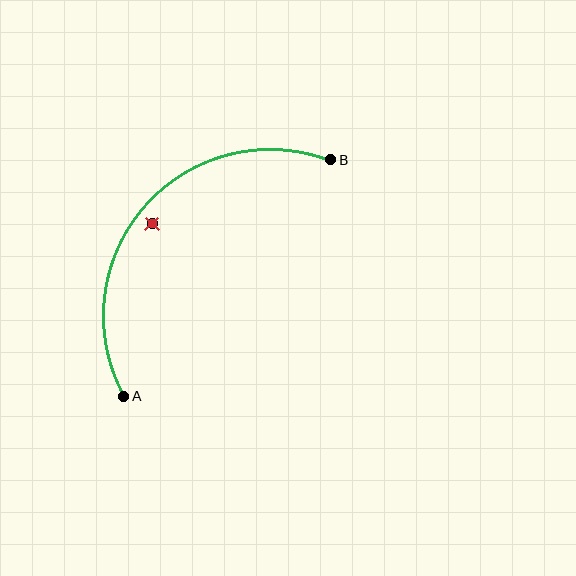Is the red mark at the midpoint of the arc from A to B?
No — the red mark does not lie on the arc at all. It sits slightly inside the curve.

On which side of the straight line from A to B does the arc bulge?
The arc bulges above and to the left of the straight line connecting A and B.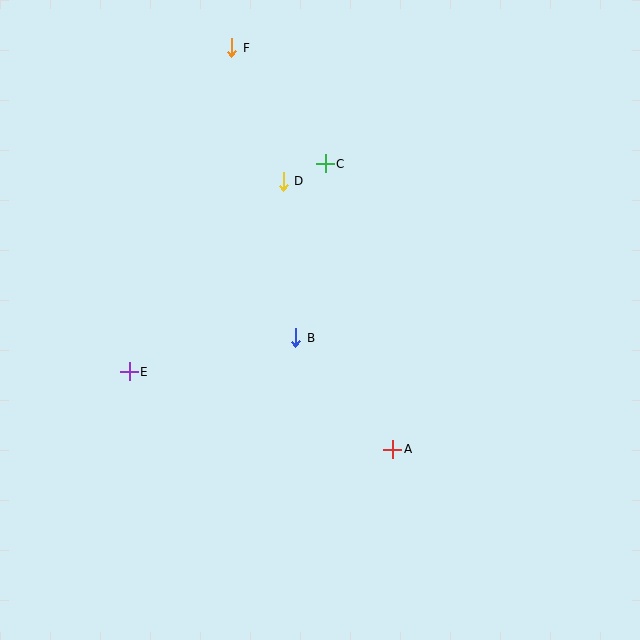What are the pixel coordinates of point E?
Point E is at (129, 372).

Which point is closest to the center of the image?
Point B at (296, 338) is closest to the center.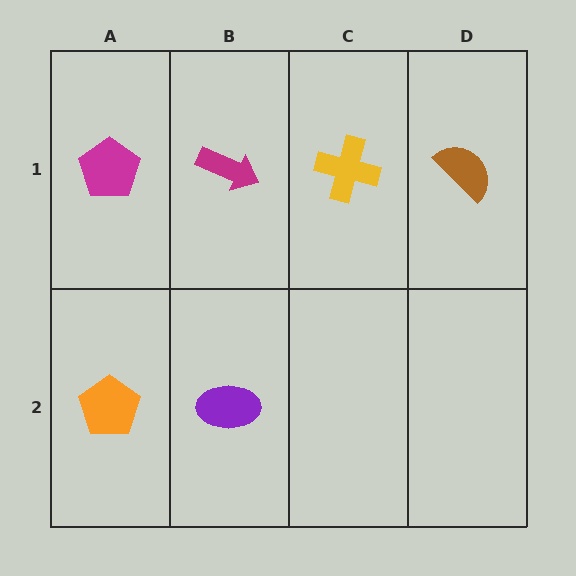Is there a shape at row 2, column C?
No, that cell is empty.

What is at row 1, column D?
A brown semicircle.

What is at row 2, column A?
An orange pentagon.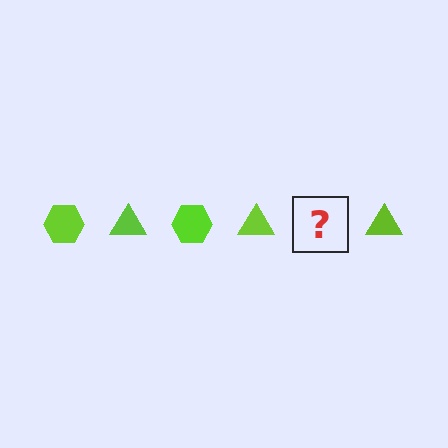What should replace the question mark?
The question mark should be replaced with a lime hexagon.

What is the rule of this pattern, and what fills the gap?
The rule is that the pattern cycles through hexagon, triangle shapes in lime. The gap should be filled with a lime hexagon.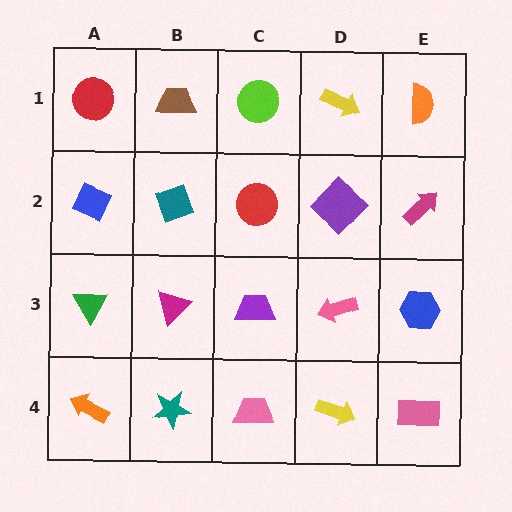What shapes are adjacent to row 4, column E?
A blue hexagon (row 3, column E), a yellow arrow (row 4, column D).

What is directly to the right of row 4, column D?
A pink rectangle.